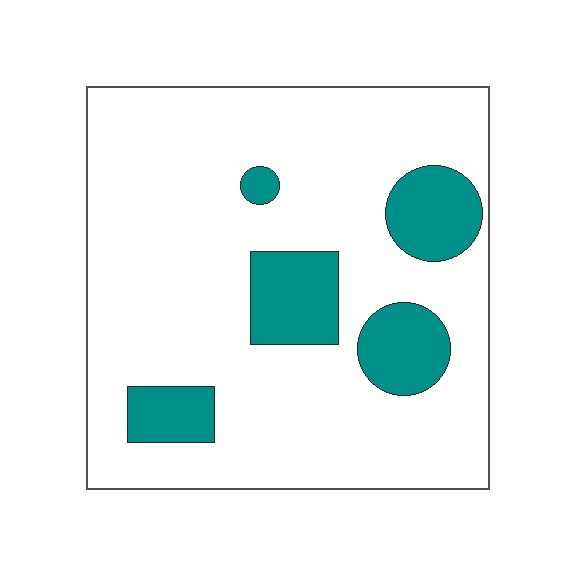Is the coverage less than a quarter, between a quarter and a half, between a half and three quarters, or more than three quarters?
Less than a quarter.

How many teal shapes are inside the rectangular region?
5.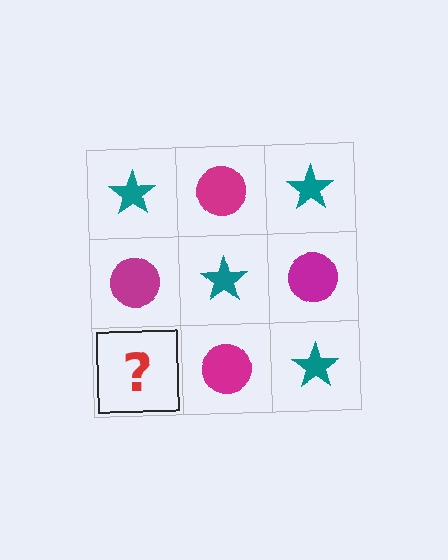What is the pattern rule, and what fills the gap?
The rule is that it alternates teal star and magenta circle in a checkerboard pattern. The gap should be filled with a teal star.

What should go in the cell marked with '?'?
The missing cell should contain a teal star.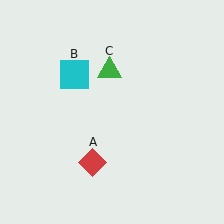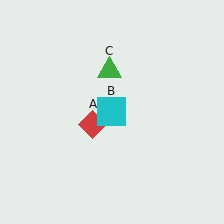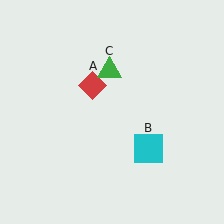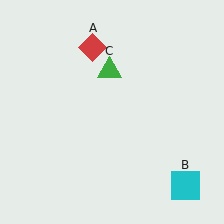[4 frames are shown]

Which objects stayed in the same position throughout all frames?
Green triangle (object C) remained stationary.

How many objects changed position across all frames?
2 objects changed position: red diamond (object A), cyan square (object B).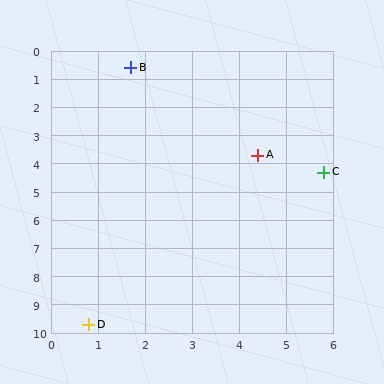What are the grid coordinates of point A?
Point A is at approximately (4.4, 3.7).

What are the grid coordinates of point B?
Point B is at approximately (1.7, 0.6).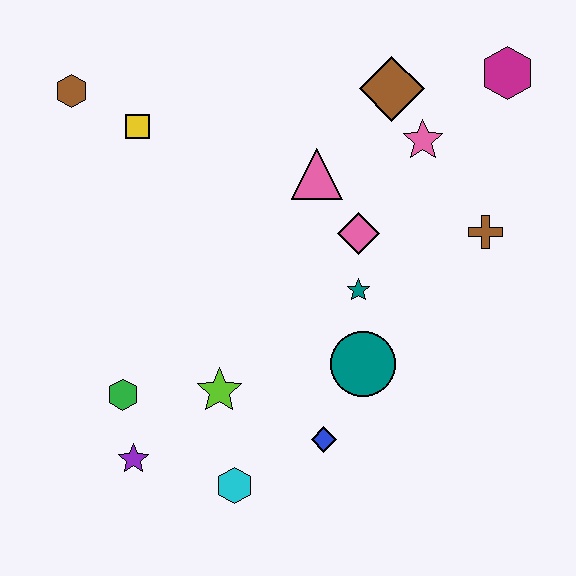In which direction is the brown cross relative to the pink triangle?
The brown cross is to the right of the pink triangle.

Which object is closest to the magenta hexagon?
The pink star is closest to the magenta hexagon.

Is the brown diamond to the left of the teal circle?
No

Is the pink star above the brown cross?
Yes